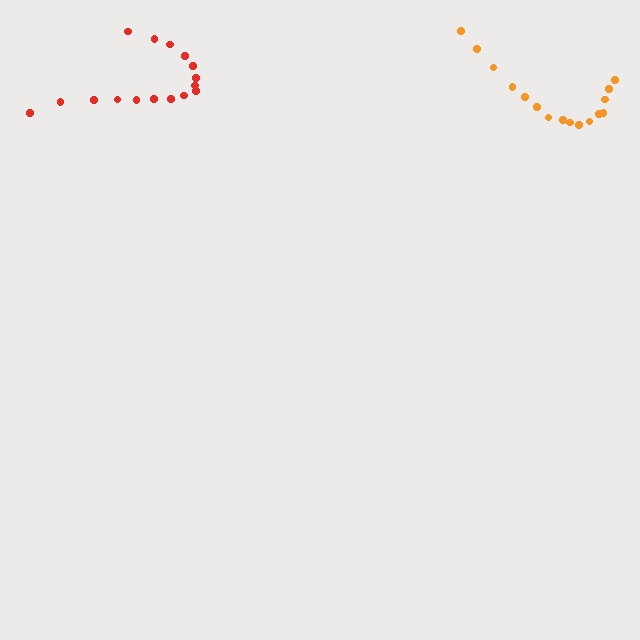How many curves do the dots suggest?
There are 2 distinct paths.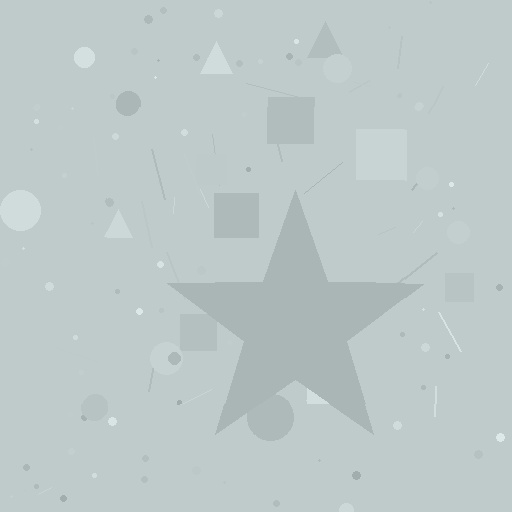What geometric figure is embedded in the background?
A star is embedded in the background.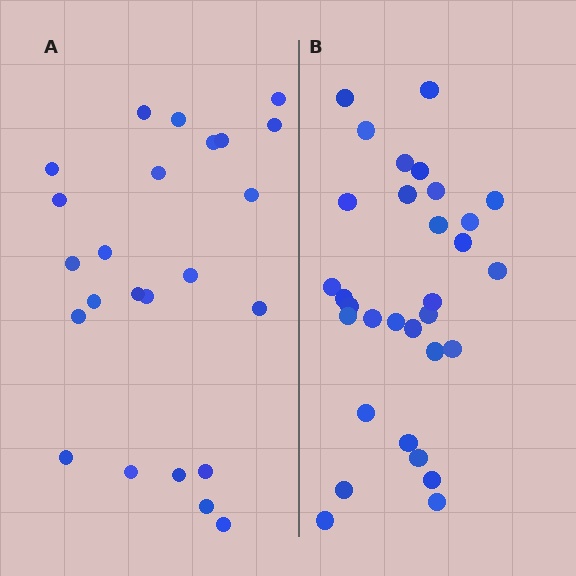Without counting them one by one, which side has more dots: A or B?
Region B (the right region) has more dots.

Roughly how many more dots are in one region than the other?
Region B has roughly 8 or so more dots than region A.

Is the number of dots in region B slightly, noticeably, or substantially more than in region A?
Region B has noticeably more, but not dramatically so. The ratio is roughly 1.3 to 1.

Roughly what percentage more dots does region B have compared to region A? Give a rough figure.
About 30% more.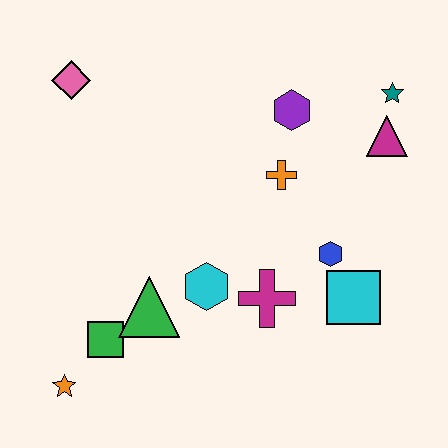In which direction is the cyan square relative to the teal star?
The cyan square is below the teal star.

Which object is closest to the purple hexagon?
The orange cross is closest to the purple hexagon.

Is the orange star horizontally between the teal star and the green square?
No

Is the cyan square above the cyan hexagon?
No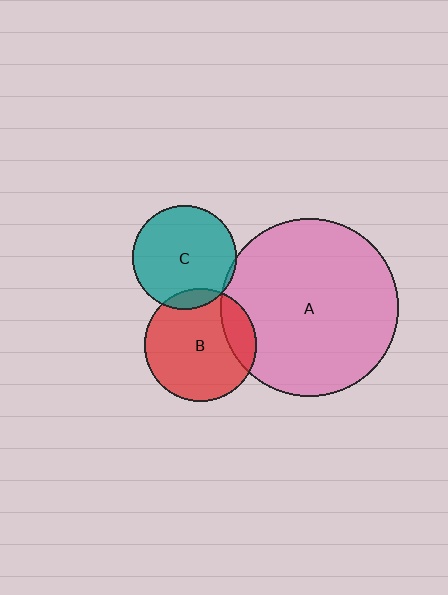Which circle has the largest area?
Circle A (pink).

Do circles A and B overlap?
Yes.